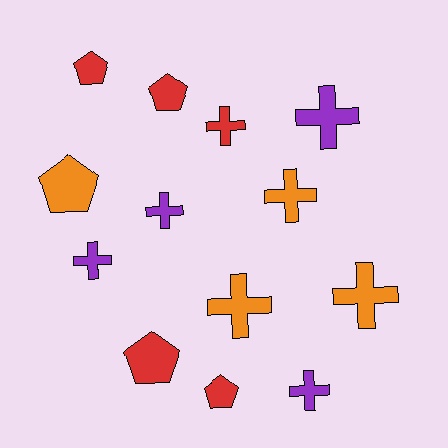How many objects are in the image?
There are 13 objects.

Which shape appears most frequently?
Cross, with 8 objects.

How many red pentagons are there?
There are 4 red pentagons.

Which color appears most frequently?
Red, with 5 objects.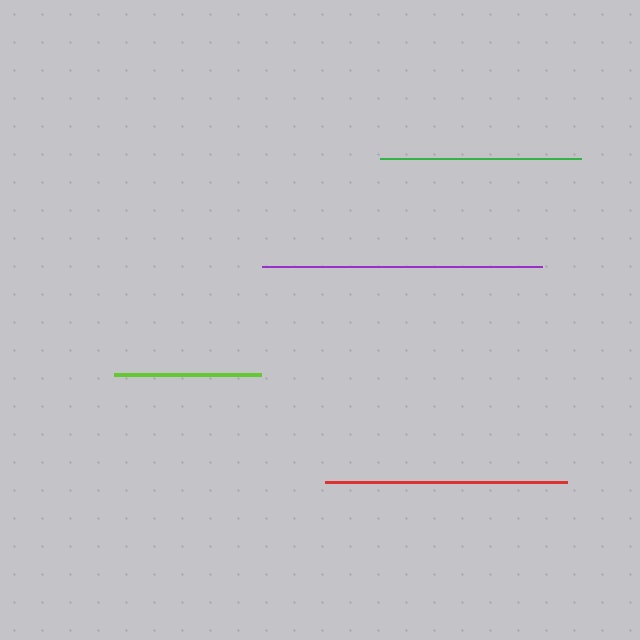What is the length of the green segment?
The green segment is approximately 201 pixels long.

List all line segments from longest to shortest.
From longest to shortest: purple, red, green, lime.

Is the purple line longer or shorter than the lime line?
The purple line is longer than the lime line.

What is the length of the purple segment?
The purple segment is approximately 280 pixels long.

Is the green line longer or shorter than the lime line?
The green line is longer than the lime line.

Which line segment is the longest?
The purple line is the longest at approximately 280 pixels.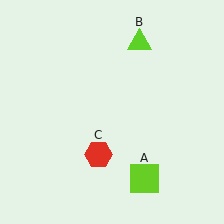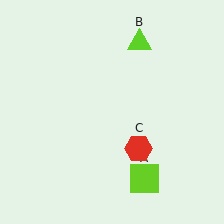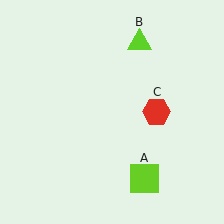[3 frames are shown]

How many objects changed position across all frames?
1 object changed position: red hexagon (object C).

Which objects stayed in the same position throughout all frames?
Lime square (object A) and lime triangle (object B) remained stationary.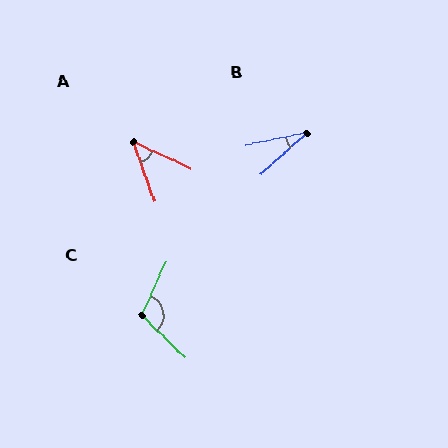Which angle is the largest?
C, at approximately 109 degrees.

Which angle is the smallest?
B, at approximately 31 degrees.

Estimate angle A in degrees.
Approximately 46 degrees.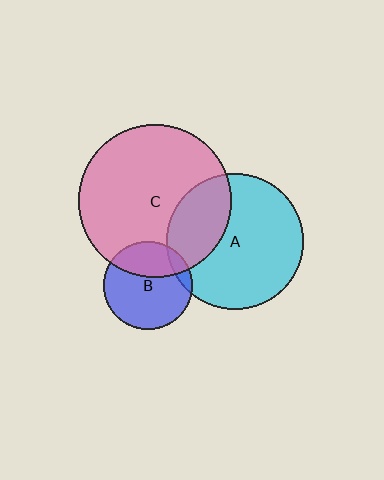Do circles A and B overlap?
Yes.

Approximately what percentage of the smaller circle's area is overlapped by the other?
Approximately 10%.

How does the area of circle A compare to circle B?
Approximately 2.4 times.